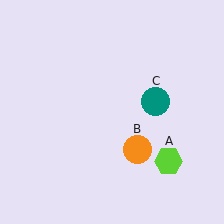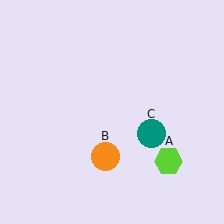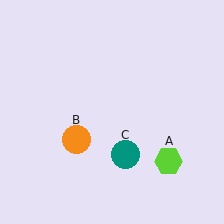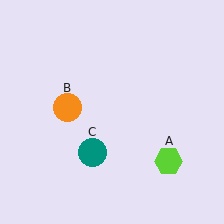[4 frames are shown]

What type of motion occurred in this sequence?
The orange circle (object B), teal circle (object C) rotated clockwise around the center of the scene.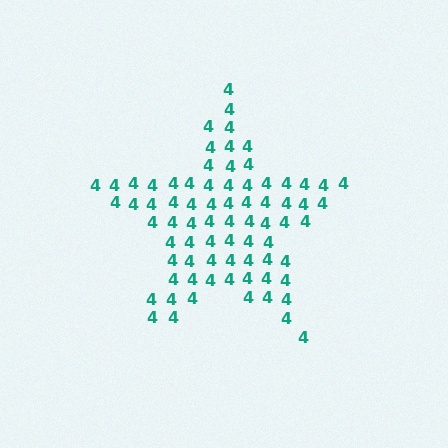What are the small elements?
The small elements are digit 4's.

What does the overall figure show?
The overall figure shows a star.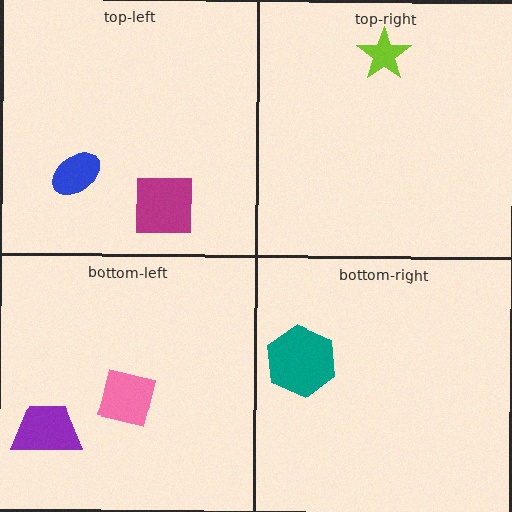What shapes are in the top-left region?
The magenta square, the blue ellipse.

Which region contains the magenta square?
The top-left region.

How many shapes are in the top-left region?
2.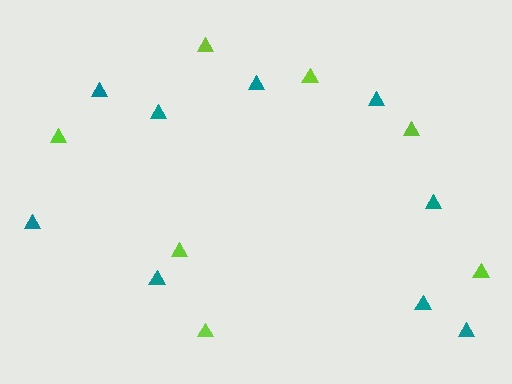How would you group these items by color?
There are 2 groups: one group of lime triangles (7) and one group of teal triangles (9).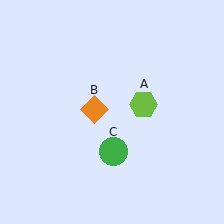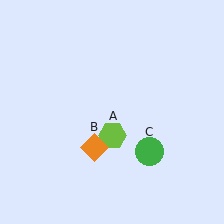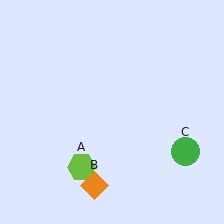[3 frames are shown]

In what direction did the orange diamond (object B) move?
The orange diamond (object B) moved down.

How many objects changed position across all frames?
3 objects changed position: lime hexagon (object A), orange diamond (object B), green circle (object C).